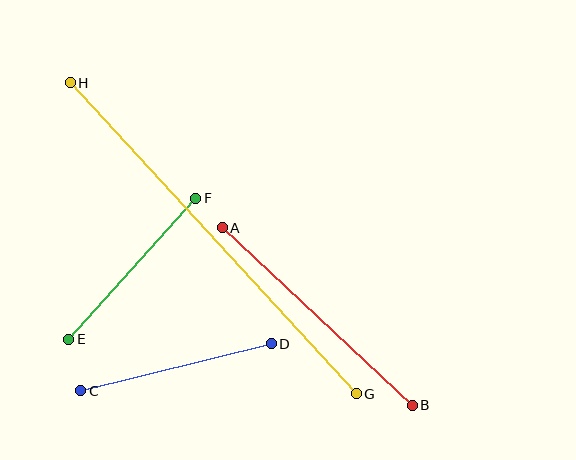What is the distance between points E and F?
The distance is approximately 190 pixels.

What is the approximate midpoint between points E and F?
The midpoint is at approximately (132, 269) pixels.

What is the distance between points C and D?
The distance is approximately 197 pixels.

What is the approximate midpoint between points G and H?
The midpoint is at approximately (213, 238) pixels.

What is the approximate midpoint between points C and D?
The midpoint is at approximately (176, 367) pixels.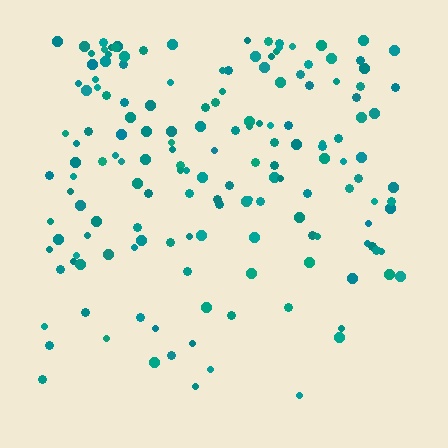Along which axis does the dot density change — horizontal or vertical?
Vertical.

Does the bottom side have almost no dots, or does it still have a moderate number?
Still a moderate number, just noticeably fewer than the top.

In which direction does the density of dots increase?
From bottom to top, with the top side densest.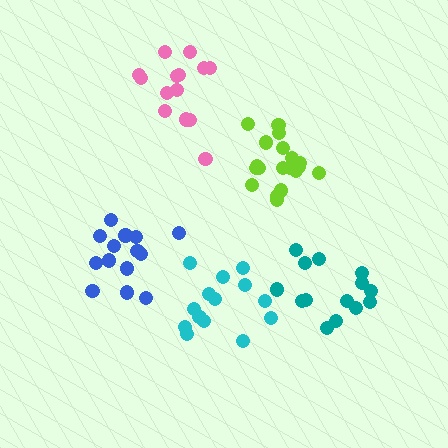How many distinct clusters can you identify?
There are 5 distinct clusters.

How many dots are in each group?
Group 1: 19 dots, Group 2: 14 dots, Group 3: 14 dots, Group 4: 14 dots, Group 5: 15 dots (76 total).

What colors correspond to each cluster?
The clusters are colored: lime, pink, teal, cyan, blue.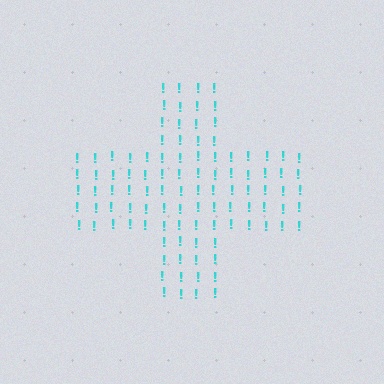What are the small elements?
The small elements are exclamation marks.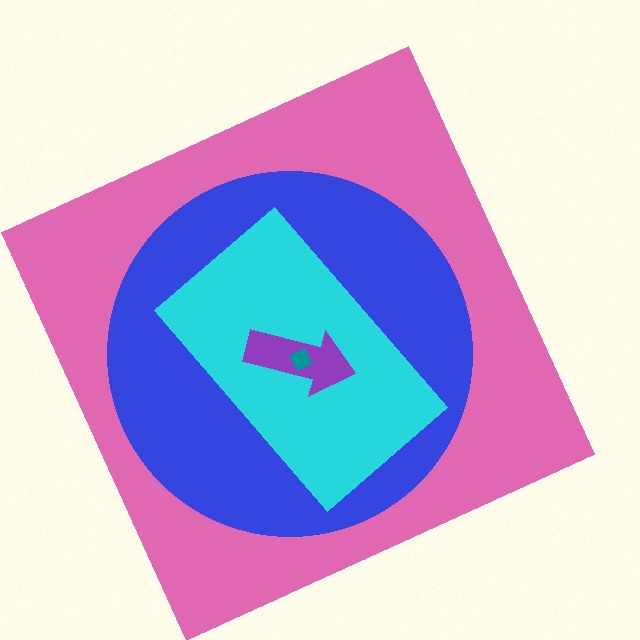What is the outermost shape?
The pink square.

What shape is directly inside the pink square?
The blue circle.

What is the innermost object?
The teal diamond.